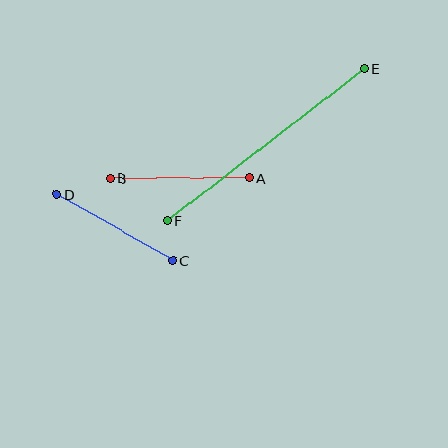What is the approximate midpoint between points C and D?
The midpoint is at approximately (115, 228) pixels.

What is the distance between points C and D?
The distance is approximately 133 pixels.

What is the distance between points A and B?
The distance is approximately 139 pixels.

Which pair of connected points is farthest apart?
Points E and F are farthest apart.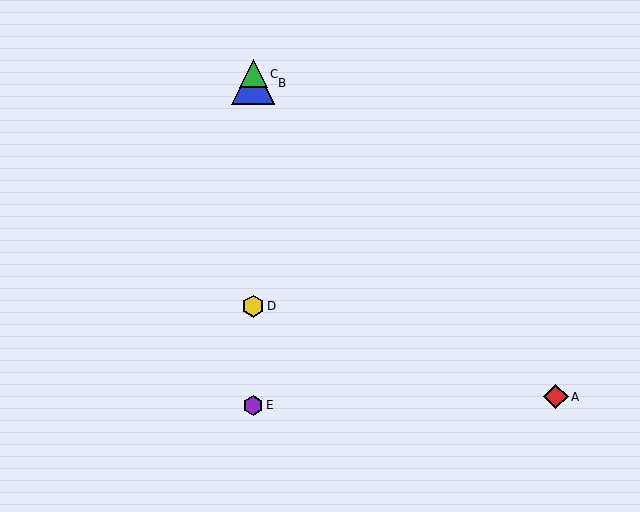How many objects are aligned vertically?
4 objects (B, C, D, E) are aligned vertically.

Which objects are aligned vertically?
Objects B, C, D, E are aligned vertically.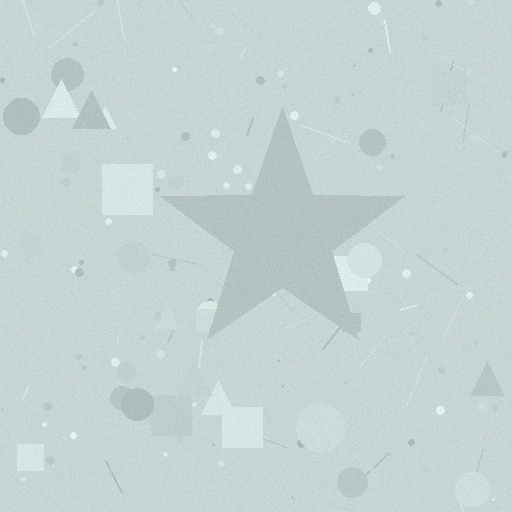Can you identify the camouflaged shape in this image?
The camouflaged shape is a star.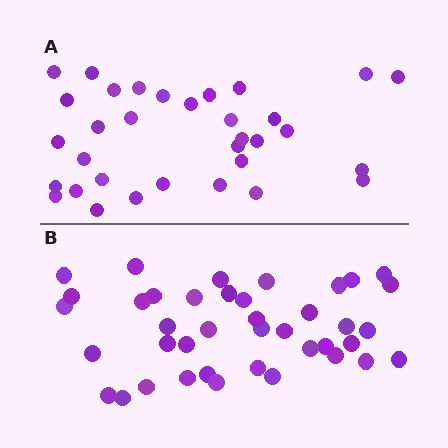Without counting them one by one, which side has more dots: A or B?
Region B (the bottom region) has more dots.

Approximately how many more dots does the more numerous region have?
Region B has roughly 8 or so more dots than region A.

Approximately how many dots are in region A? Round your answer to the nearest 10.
About 30 dots. (The exact count is 33, which rounds to 30.)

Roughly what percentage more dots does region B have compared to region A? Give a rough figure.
About 20% more.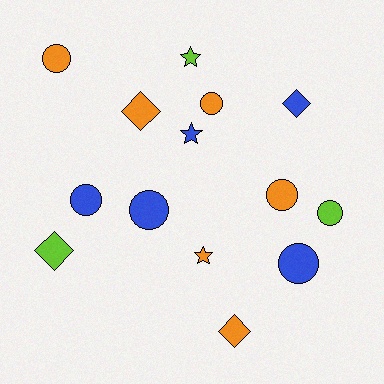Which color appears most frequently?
Orange, with 6 objects.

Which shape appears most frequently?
Circle, with 7 objects.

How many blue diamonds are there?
There is 1 blue diamond.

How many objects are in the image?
There are 14 objects.